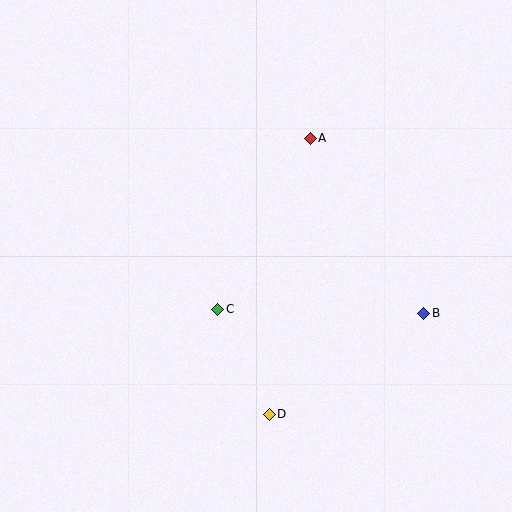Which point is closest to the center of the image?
Point C at (218, 309) is closest to the center.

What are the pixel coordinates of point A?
Point A is at (310, 138).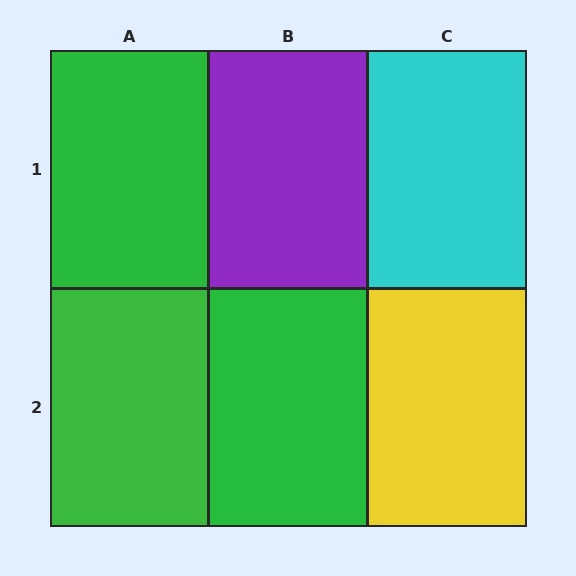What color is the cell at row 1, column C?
Cyan.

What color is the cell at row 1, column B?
Purple.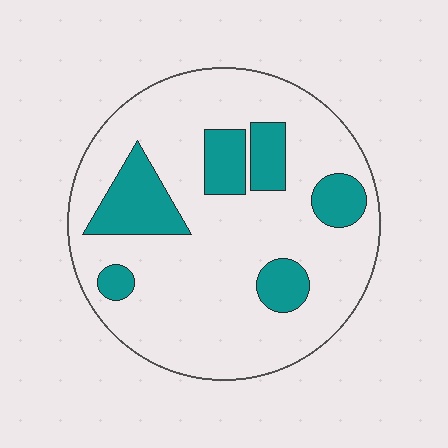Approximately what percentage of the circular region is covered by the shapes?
Approximately 20%.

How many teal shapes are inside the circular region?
6.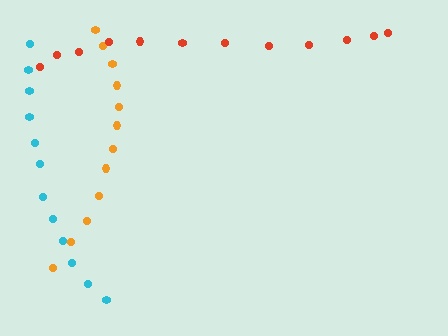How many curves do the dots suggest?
There are 3 distinct paths.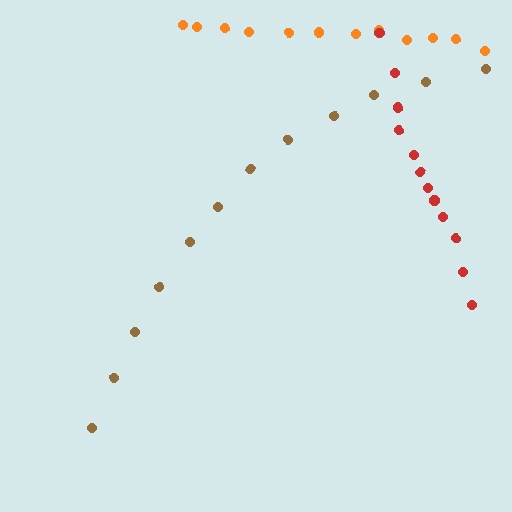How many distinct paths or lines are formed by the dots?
There are 3 distinct paths.